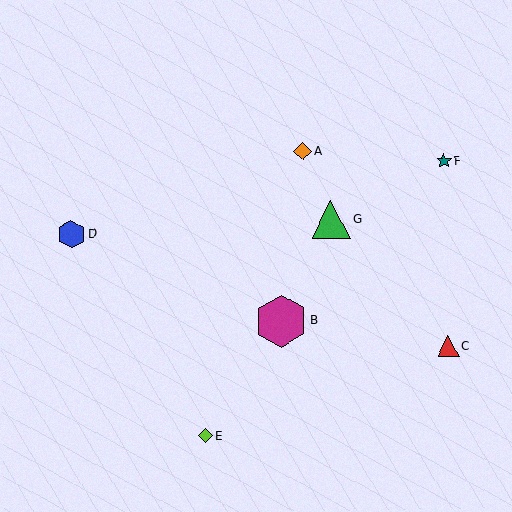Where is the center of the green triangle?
The center of the green triangle is at (331, 219).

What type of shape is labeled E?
Shape E is a lime diamond.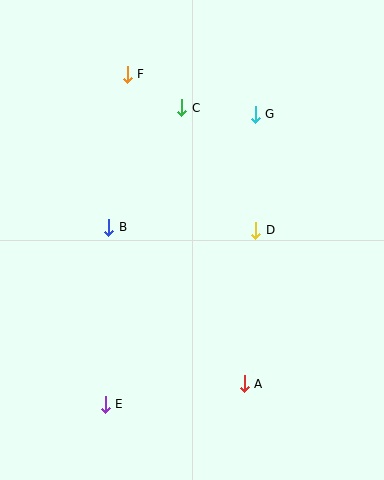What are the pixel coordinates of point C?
Point C is at (182, 108).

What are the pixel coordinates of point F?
Point F is at (127, 74).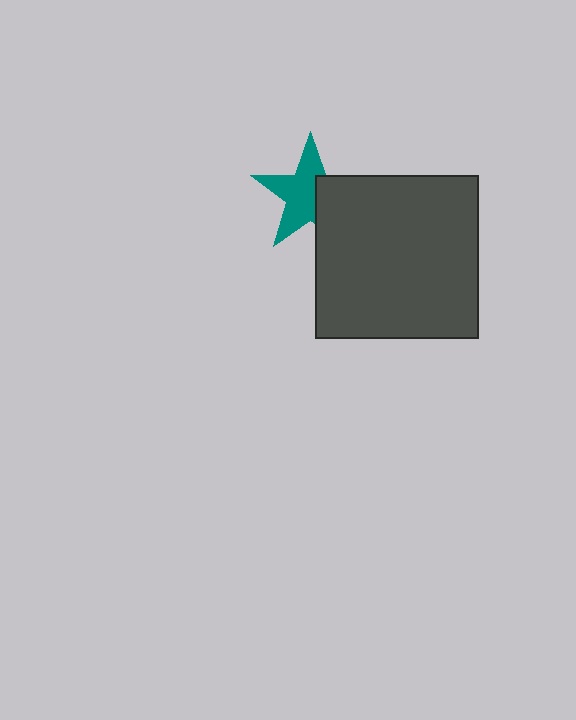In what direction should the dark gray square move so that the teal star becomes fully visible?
The dark gray square should move right. That is the shortest direction to clear the overlap and leave the teal star fully visible.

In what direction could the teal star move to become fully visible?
The teal star could move left. That would shift it out from behind the dark gray square entirely.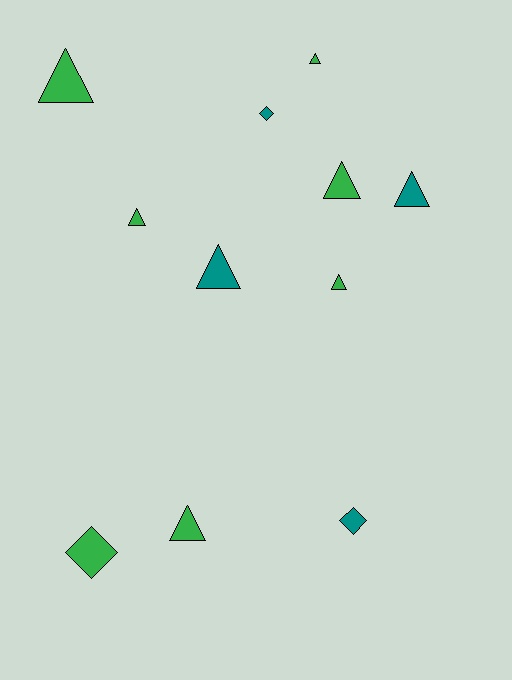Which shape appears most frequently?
Triangle, with 8 objects.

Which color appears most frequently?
Green, with 7 objects.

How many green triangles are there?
There are 6 green triangles.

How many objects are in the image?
There are 11 objects.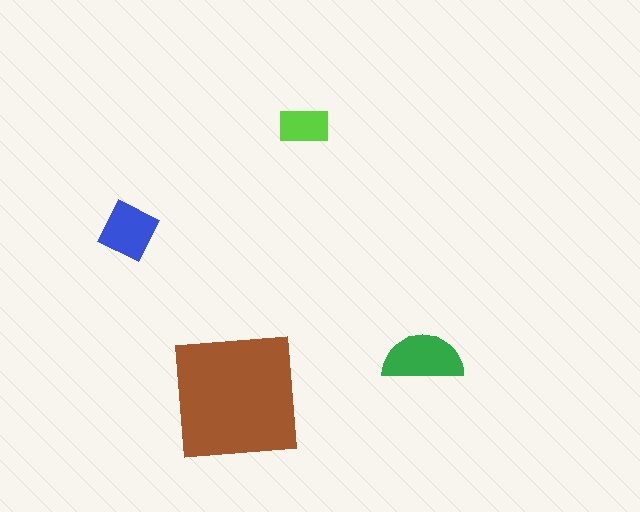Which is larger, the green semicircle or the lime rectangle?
The green semicircle.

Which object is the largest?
The brown square.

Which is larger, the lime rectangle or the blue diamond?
The blue diamond.